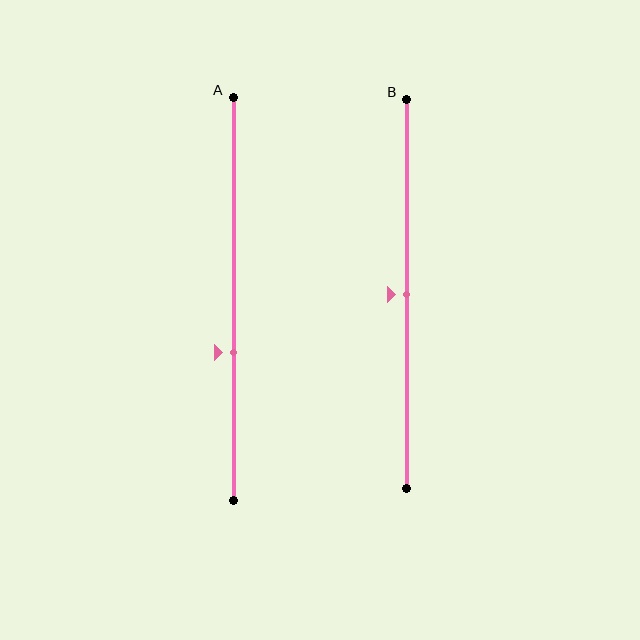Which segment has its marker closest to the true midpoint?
Segment B has its marker closest to the true midpoint.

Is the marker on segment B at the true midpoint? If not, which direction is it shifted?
Yes, the marker on segment B is at the true midpoint.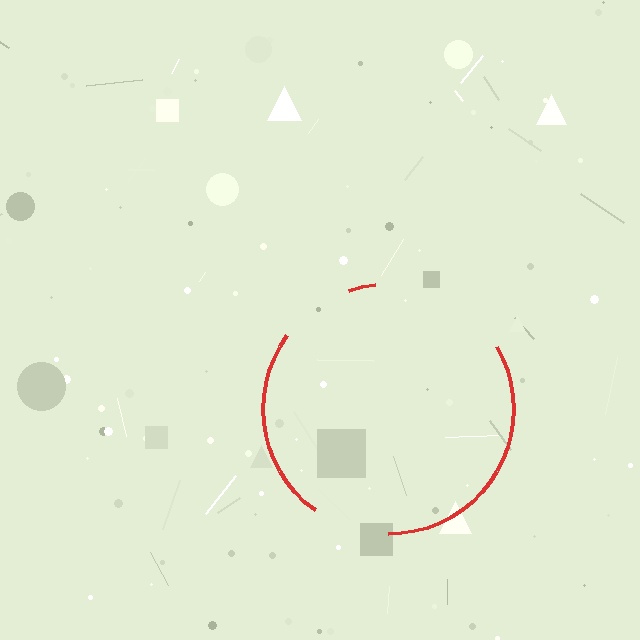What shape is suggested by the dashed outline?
The dashed outline suggests a circle.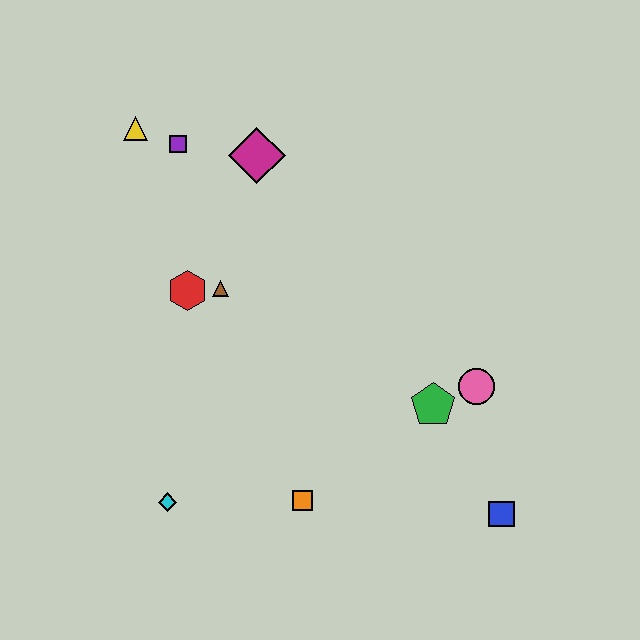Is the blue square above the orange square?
No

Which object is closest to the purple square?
The yellow triangle is closest to the purple square.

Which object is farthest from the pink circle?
The yellow triangle is farthest from the pink circle.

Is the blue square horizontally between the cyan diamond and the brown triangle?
No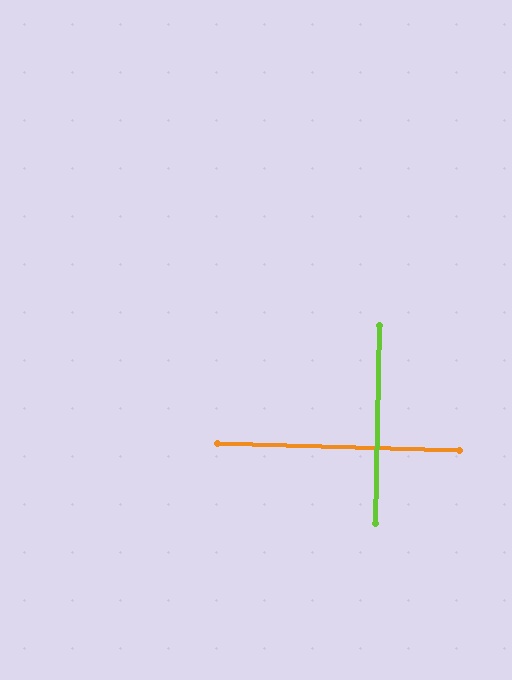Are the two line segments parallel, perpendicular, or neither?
Perpendicular — they meet at approximately 90°.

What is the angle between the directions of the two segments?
Approximately 90 degrees.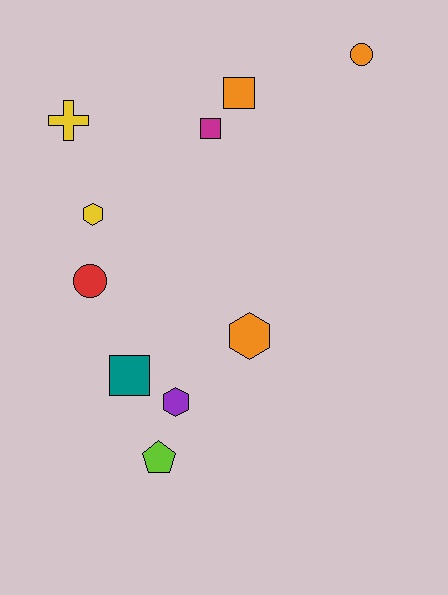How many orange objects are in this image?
There are 3 orange objects.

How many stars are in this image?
There are no stars.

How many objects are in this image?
There are 10 objects.